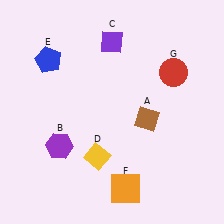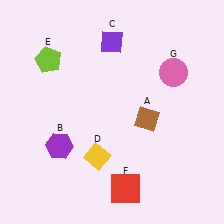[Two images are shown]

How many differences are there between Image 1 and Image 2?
There are 3 differences between the two images.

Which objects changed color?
E changed from blue to lime. F changed from orange to red. G changed from red to pink.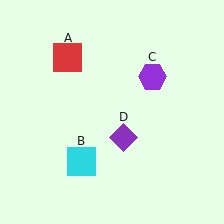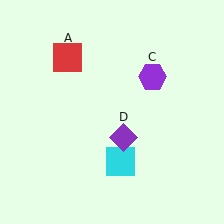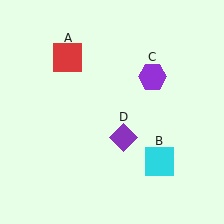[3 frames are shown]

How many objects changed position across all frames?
1 object changed position: cyan square (object B).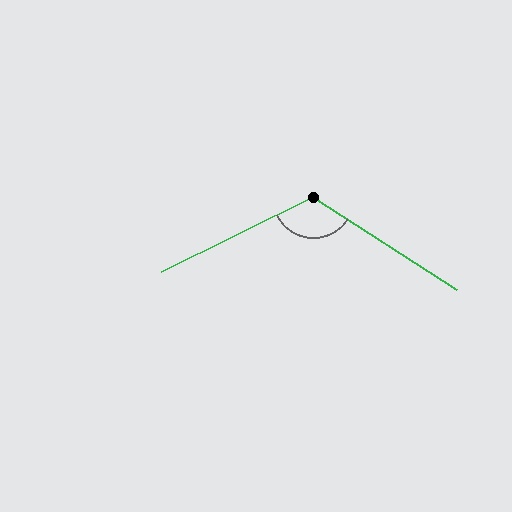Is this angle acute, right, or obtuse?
It is obtuse.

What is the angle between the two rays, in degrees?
Approximately 121 degrees.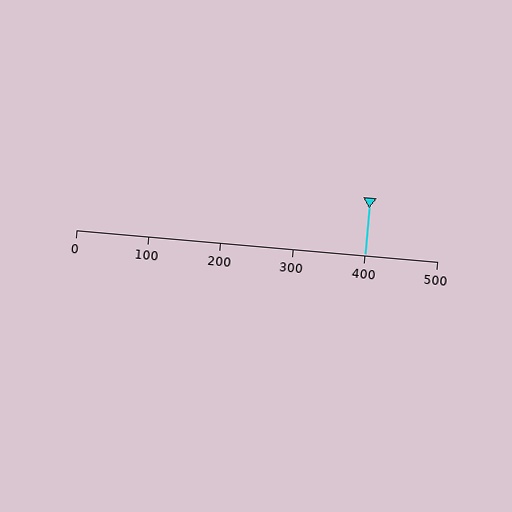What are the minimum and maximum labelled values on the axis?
The axis runs from 0 to 500.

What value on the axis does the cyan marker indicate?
The marker indicates approximately 400.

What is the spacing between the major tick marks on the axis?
The major ticks are spaced 100 apart.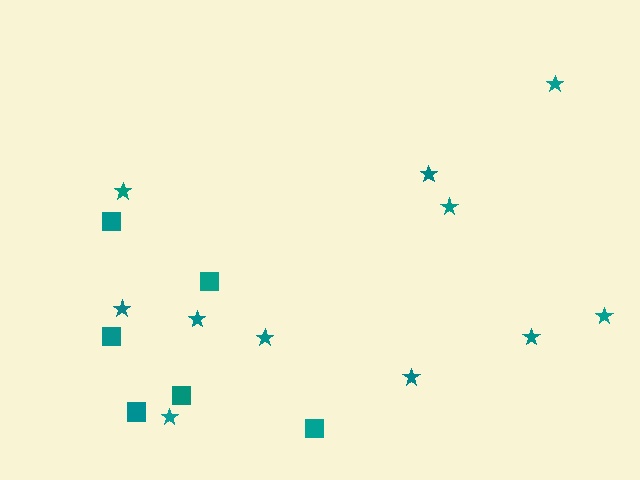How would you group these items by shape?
There are 2 groups: one group of squares (6) and one group of stars (11).